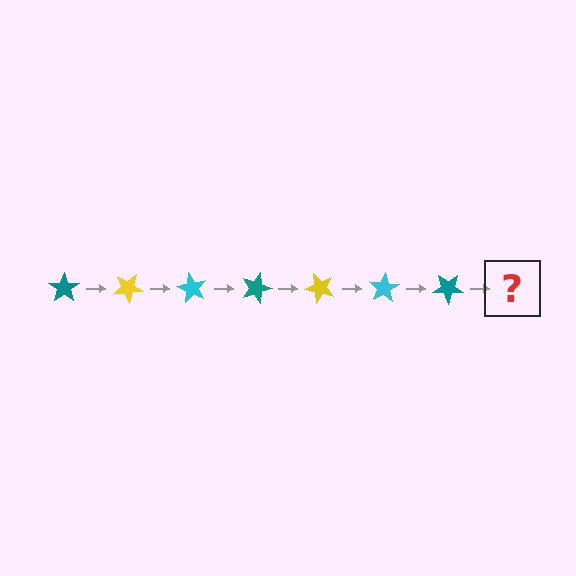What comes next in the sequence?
The next element should be a yellow star, rotated 210 degrees from the start.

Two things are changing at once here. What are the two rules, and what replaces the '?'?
The two rules are that it rotates 30 degrees each step and the color cycles through teal, yellow, and cyan. The '?' should be a yellow star, rotated 210 degrees from the start.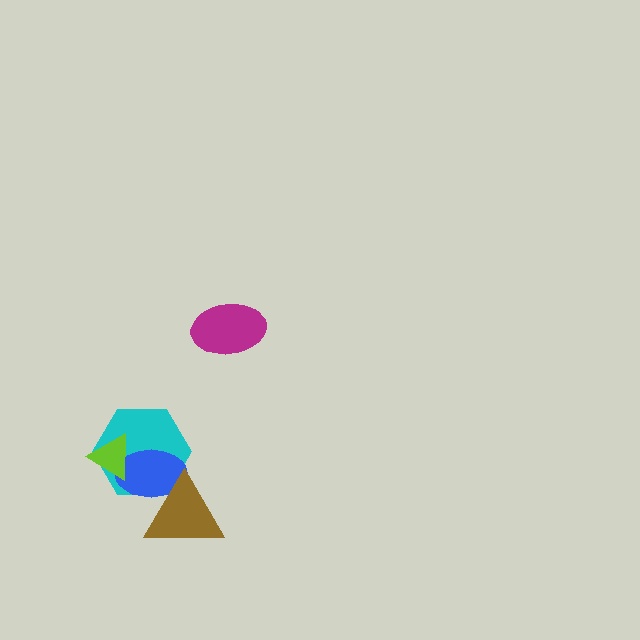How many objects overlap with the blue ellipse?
3 objects overlap with the blue ellipse.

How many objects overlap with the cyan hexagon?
3 objects overlap with the cyan hexagon.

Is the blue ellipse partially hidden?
Yes, it is partially covered by another shape.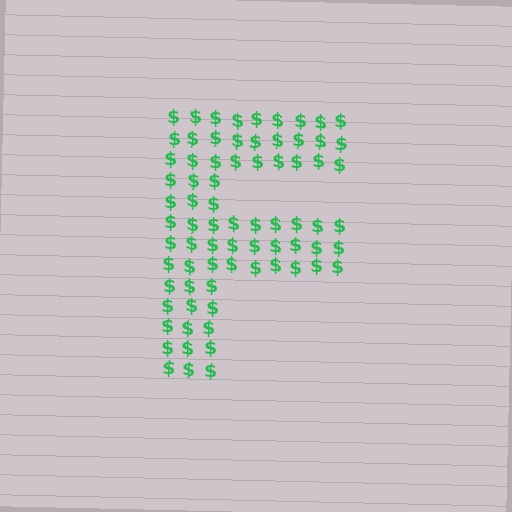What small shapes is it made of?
It is made of small dollar signs.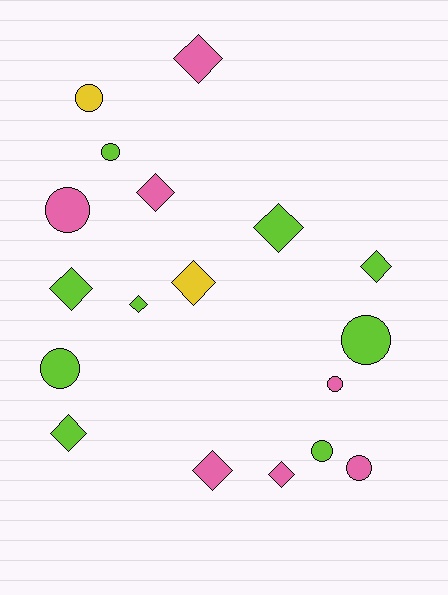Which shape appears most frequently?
Diamond, with 10 objects.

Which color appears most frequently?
Lime, with 9 objects.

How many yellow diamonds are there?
There is 1 yellow diamond.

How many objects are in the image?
There are 18 objects.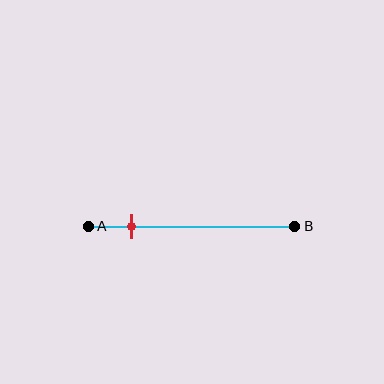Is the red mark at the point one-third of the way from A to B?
No, the mark is at about 20% from A, not at the 33% one-third point.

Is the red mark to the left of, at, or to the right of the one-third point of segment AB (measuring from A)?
The red mark is to the left of the one-third point of segment AB.